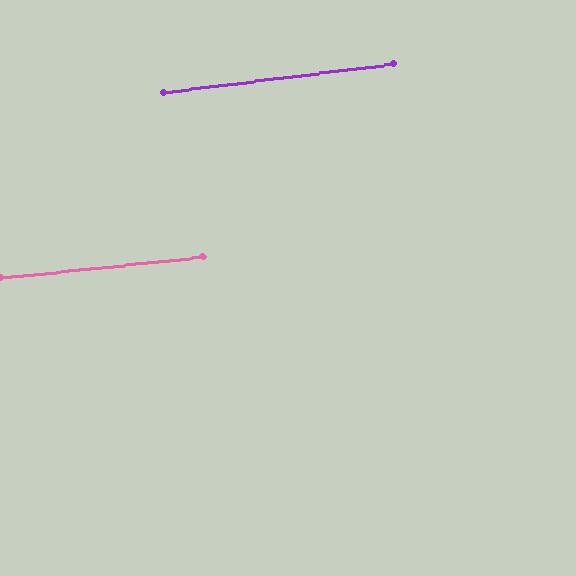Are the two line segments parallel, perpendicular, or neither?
Parallel — their directions differ by only 1.0°.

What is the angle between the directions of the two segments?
Approximately 1 degree.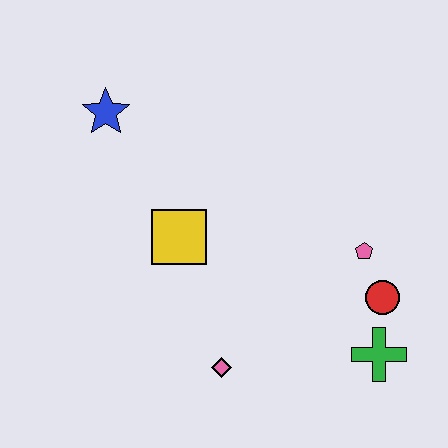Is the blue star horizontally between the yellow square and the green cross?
No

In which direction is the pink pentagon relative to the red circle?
The pink pentagon is above the red circle.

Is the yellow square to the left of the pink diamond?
Yes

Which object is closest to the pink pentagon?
The red circle is closest to the pink pentagon.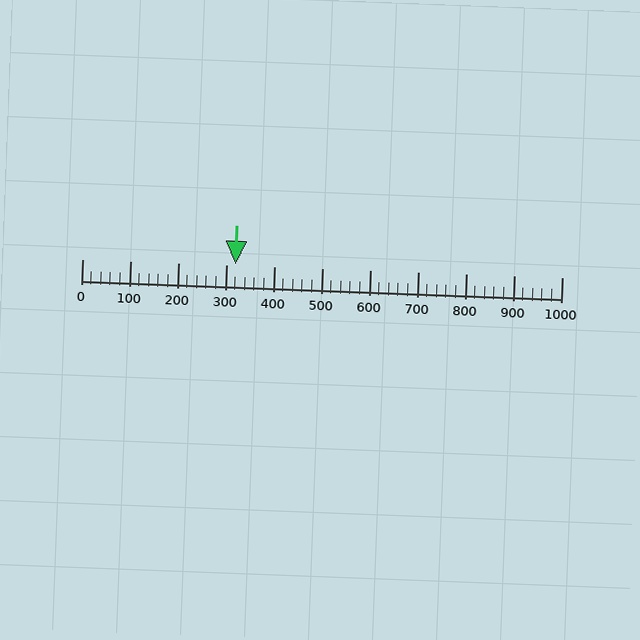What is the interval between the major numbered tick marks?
The major tick marks are spaced 100 units apart.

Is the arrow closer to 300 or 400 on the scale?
The arrow is closer to 300.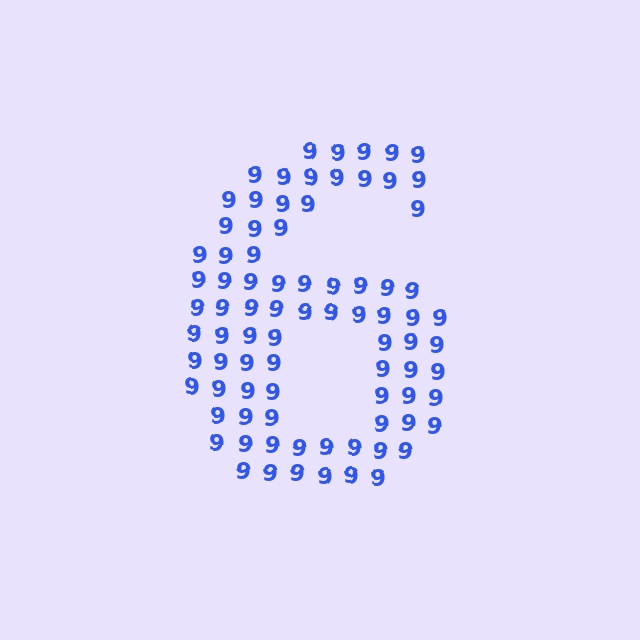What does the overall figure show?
The overall figure shows the digit 6.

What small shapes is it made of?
It is made of small digit 9's.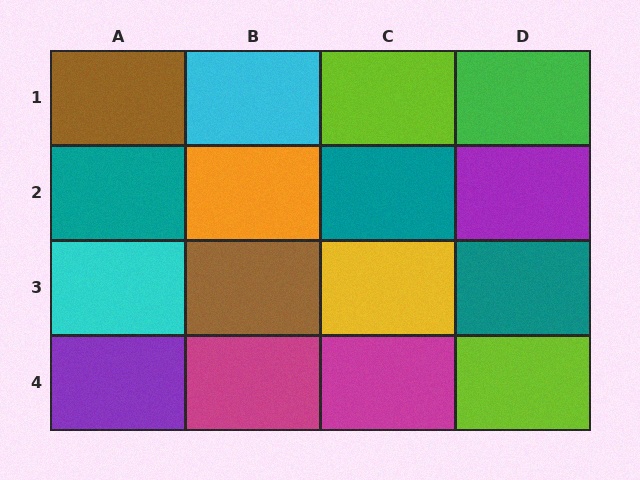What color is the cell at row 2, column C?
Teal.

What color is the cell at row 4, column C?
Magenta.